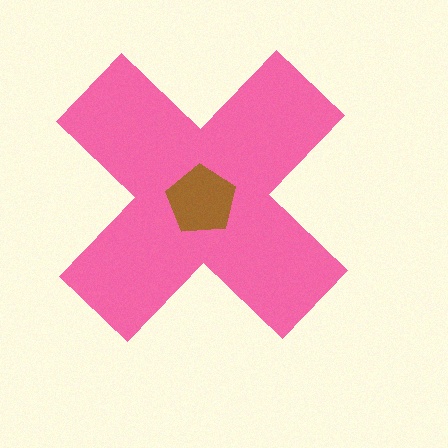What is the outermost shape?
The pink cross.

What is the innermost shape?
The brown pentagon.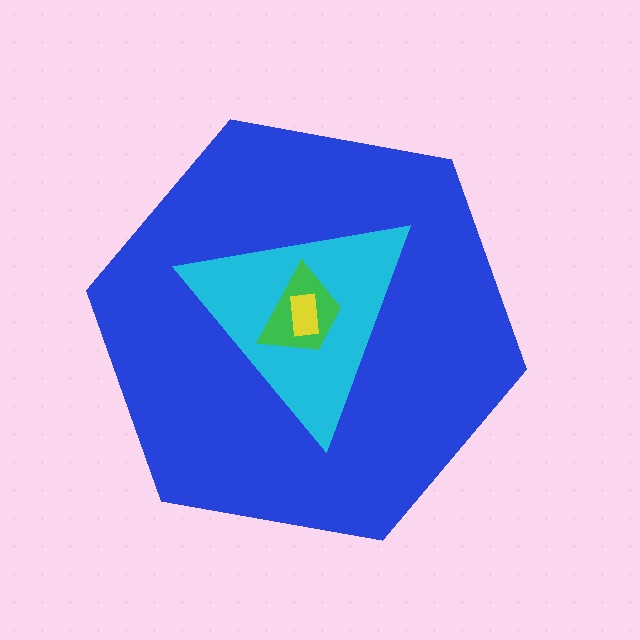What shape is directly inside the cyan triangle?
The green trapezoid.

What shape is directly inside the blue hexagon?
The cyan triangle.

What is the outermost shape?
The blue hexagon.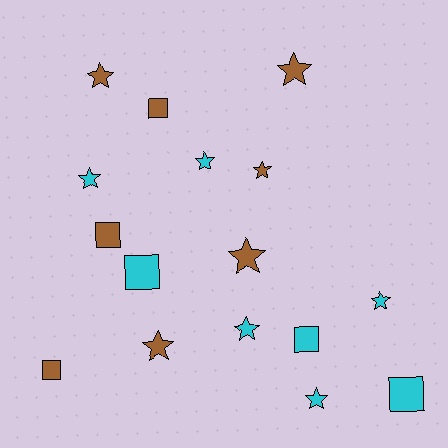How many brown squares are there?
There are 3 brown squares.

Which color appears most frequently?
Cyan, with 8 objects.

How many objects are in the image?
There are 16 objects.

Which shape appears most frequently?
Star, with 10 objects.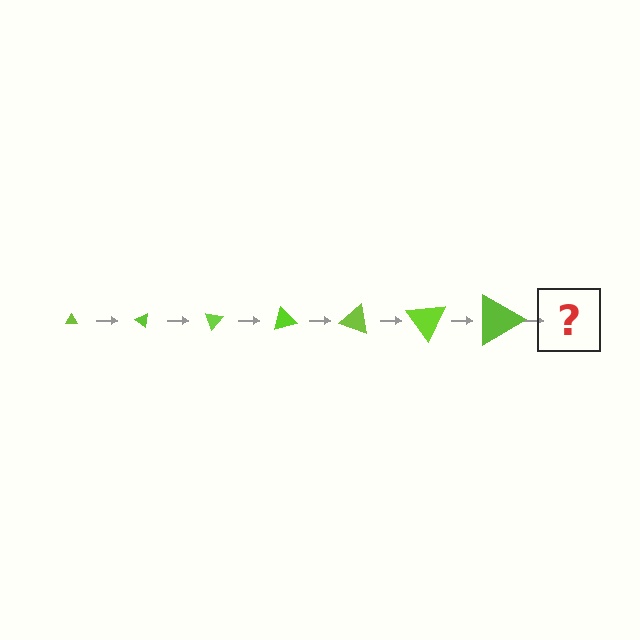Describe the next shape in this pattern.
It should be a triangle, larger than the previous one and rotated 245 degrees from the start.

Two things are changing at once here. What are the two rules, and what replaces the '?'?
The two rules are that the triangle grows larger each step and it rotates 35 degrees each step. The '?' should be a triangle, larger than the previous one and rotated 245 degrees from the start.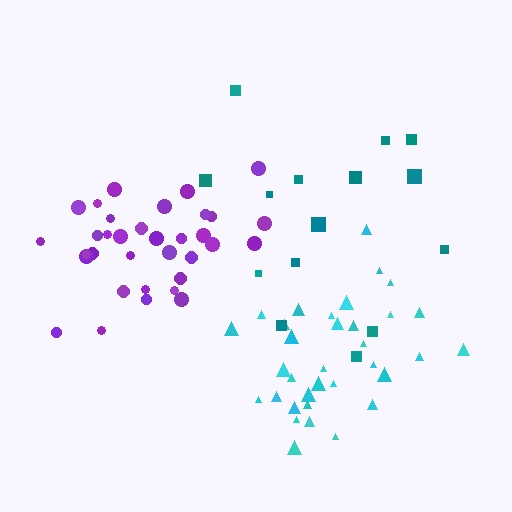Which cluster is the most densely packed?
Purple.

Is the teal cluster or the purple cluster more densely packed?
Purple.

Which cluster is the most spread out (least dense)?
Teal.